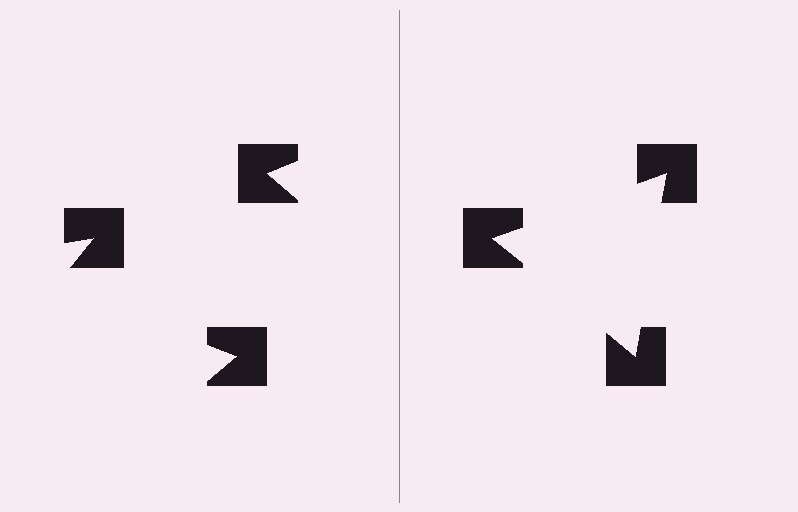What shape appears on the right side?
An illusory triangle.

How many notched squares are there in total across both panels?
6 — 3 on each side.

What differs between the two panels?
The notched squares are positioned identically on both sides; only the wedge orientations differ. On the right they align to a triangle; on the left they are misaligned.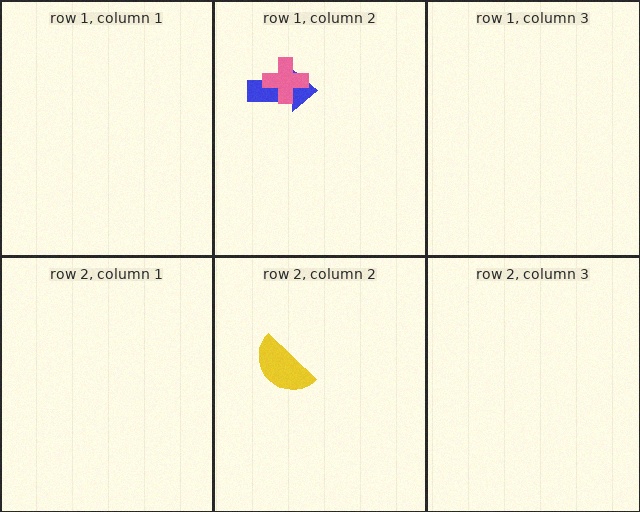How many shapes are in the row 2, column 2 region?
1.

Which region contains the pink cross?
The row 1, column 2 region.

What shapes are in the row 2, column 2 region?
The yellow semicircle.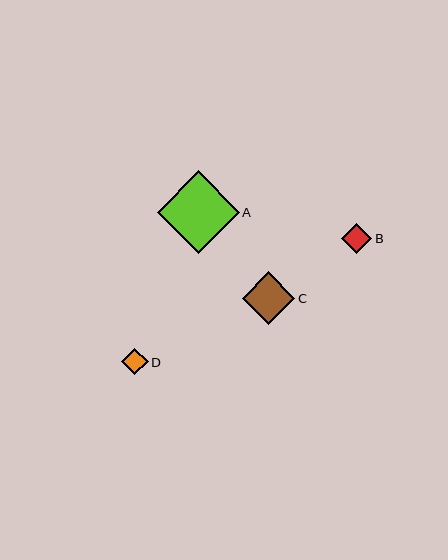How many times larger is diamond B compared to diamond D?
Diamond B is approximately 1.2 times the size of diamond D.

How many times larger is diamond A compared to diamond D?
Diamond A is approximately 3.1 times the size of diamond D.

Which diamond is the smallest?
Diamond D is the smallest with a size of approximately 26 pixels.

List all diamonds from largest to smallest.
From largest to smallest: A, C, B, D.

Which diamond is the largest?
Diamond A is the largest with a size of approximately 82 pixels.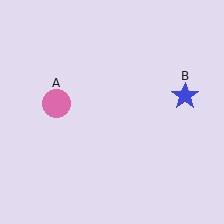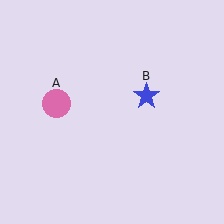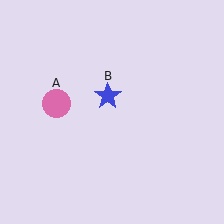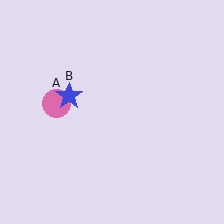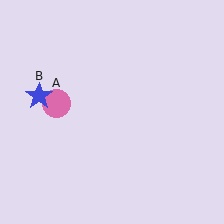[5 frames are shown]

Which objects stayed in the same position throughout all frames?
Pink circle (object A) remained stationary.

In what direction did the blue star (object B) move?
The blue star (object B) moved left.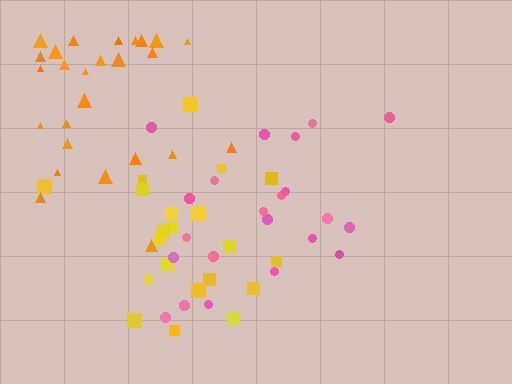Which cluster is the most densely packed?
Yellow.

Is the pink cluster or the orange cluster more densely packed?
Orange.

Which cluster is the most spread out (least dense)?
Pink.